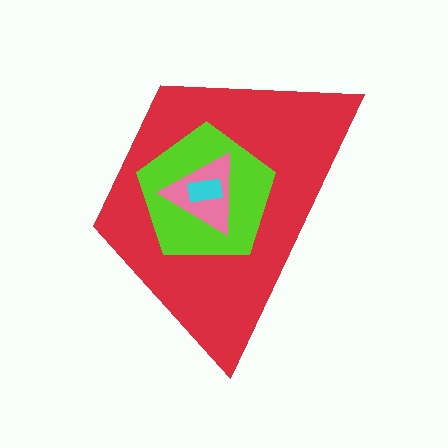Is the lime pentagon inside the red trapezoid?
Yes.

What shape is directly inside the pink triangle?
The cyan rectangle.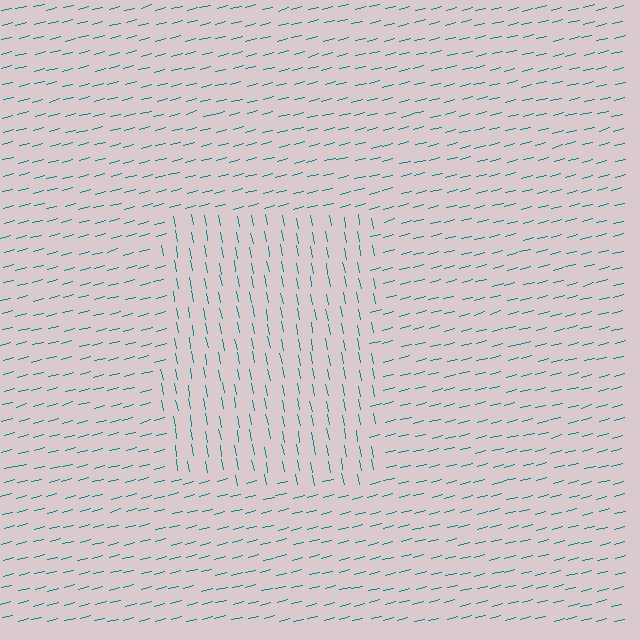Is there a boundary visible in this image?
Yes, there is a texture boundary formed by a change in line orientation.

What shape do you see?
I see a rectangle.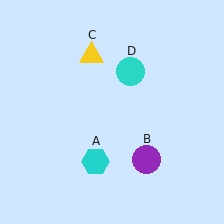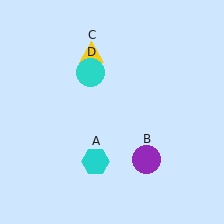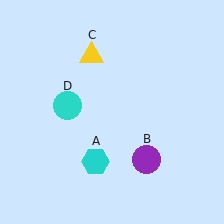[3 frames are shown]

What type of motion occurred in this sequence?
The cyan circle (object D) rotated counterclockwise around the center of the scene.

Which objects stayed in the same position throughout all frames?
Cyan hexagon (object A) and purple circle (object B) and yellow triangle (object C) remained stationary.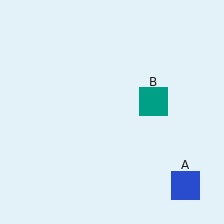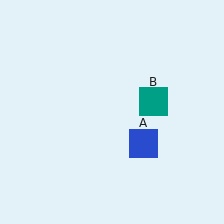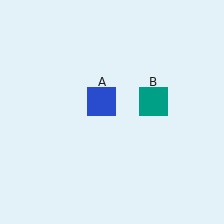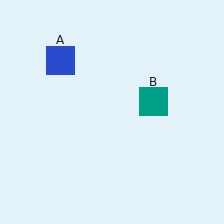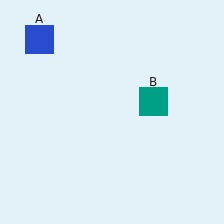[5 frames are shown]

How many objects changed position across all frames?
1 object changed position: blue square (object A).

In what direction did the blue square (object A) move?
The blue square (object A) moved up and to the left.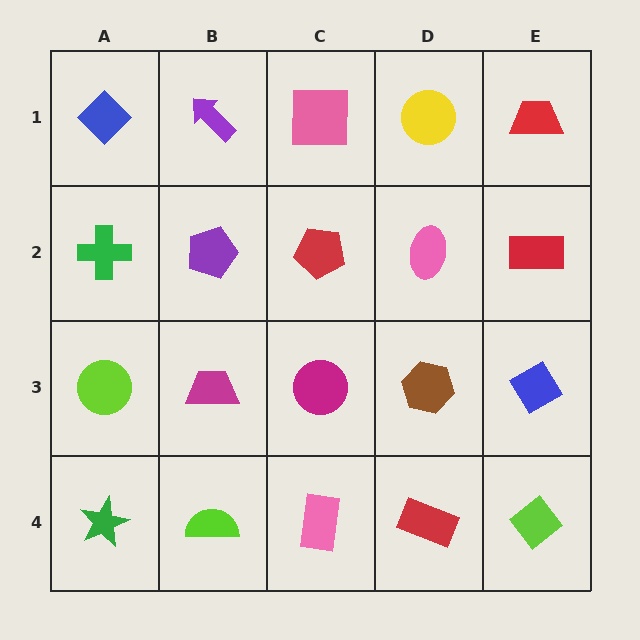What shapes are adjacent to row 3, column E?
A red rectangle (row 2, column E), a lime diamond (row 4, column E), a brown hexagon (row 3, column D).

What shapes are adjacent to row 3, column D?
A pink ellipse (row 2, column D), a red rectangle (row 4, column D), a magenta circle (row 3, column C), a blue diamond (row 3, column E).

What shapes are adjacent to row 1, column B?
A purple pentagon (row 2, column B), a blue diamond (row 1, column A), a pink square (row 1, column C).